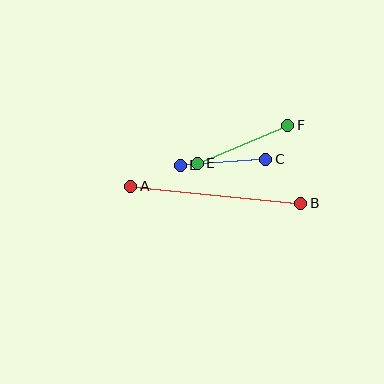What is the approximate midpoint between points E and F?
The midpoint is at approximately (242, 144) pixels.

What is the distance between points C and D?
The distance is approximately 86 pixels.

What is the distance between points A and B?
The distance is approximately 171 pixels.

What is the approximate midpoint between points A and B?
The midpoint is at approximately (216, 195) pixels.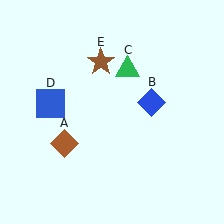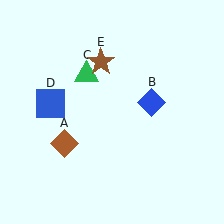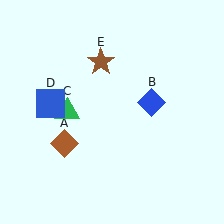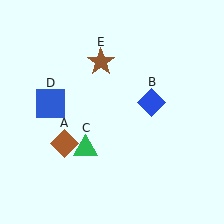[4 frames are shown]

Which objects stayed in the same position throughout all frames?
Brown diamond (object A) and blue diamond (object B) and blue square (object D) and brown star (object E) remained stationary.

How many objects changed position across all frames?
1 object changed position: green triangle (object C).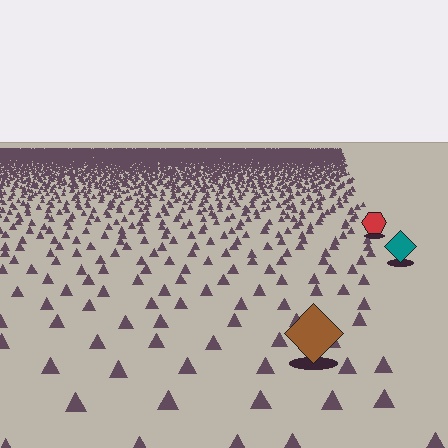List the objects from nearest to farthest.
From nearest to farthest: the brown diamond, the teal diamond, the red hexagon.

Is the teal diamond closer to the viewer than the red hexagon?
Yes. The teal diamond is closer — you can tell from the texture gradient: the ground texture is coarser near it.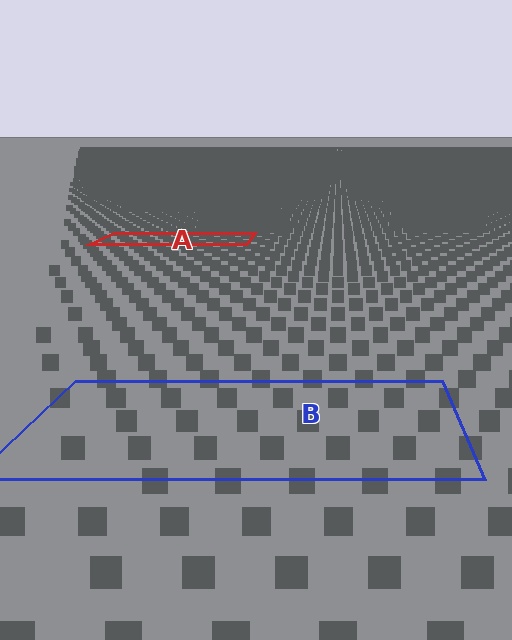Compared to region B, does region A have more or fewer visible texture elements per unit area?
Region A has more texture elements per unit area — they are packed more densely because it is farther away.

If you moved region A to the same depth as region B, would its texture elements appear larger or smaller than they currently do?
They would appear larger. At a closer depth, the same texture elements are projected at a bigger on-screen size.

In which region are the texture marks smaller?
The texture marks are smaller in region A, because it is farther away.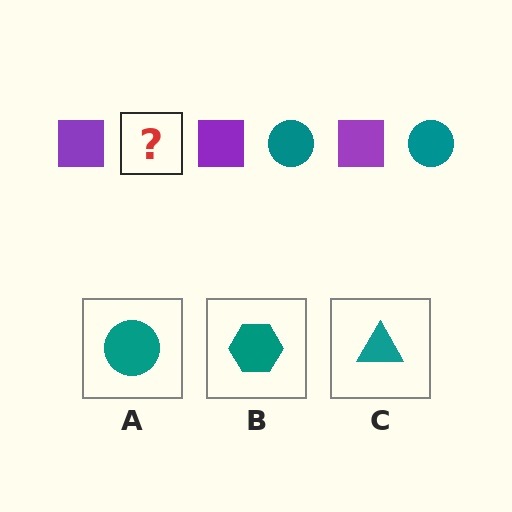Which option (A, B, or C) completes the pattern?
A.